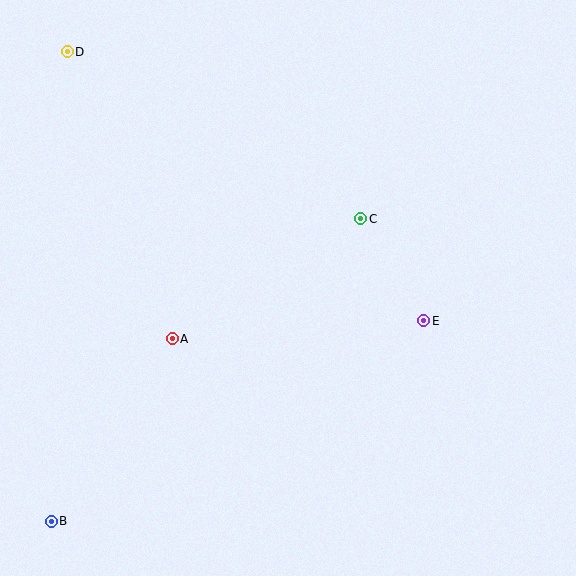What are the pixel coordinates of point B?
Point B is at (51, 521).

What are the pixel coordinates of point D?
Point D is at (67, 52).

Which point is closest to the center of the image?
Point C at (361, 219) is closest to the center.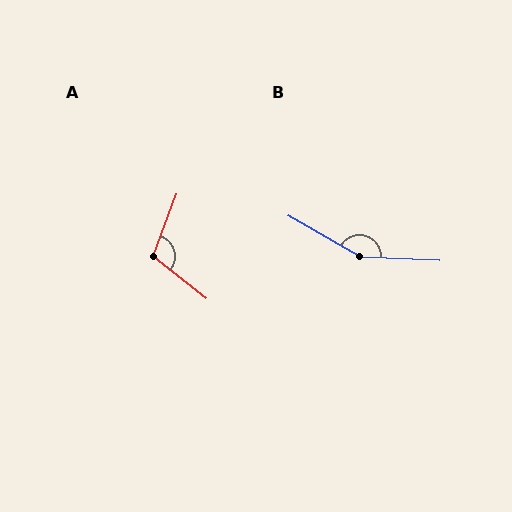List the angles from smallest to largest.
A (108°), B (153°).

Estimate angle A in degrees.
Approximately 108 degrees.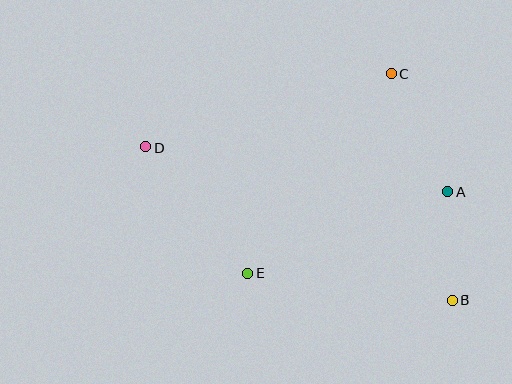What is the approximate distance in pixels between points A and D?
The distance between A and D is approximately 306 pixels.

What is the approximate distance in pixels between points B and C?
The distance between B and C is approximately 235 pixels.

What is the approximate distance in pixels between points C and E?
The distance between C and E is approximately 246 pixels.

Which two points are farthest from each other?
Points B and D are farthest from each other.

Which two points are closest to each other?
Points A and B are closest to each other.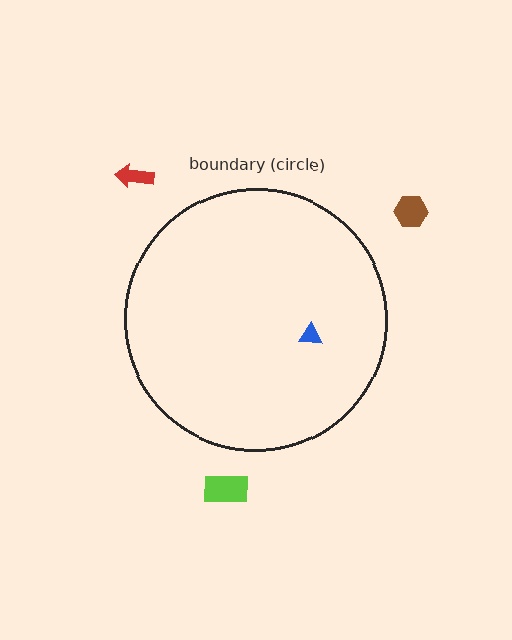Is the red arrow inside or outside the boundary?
Outside.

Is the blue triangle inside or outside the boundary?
Inside.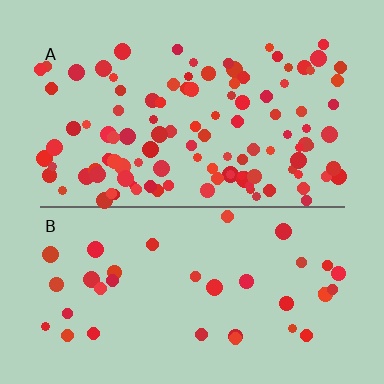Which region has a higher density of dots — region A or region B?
A (the top).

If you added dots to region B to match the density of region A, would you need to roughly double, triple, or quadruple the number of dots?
Approximately triple.